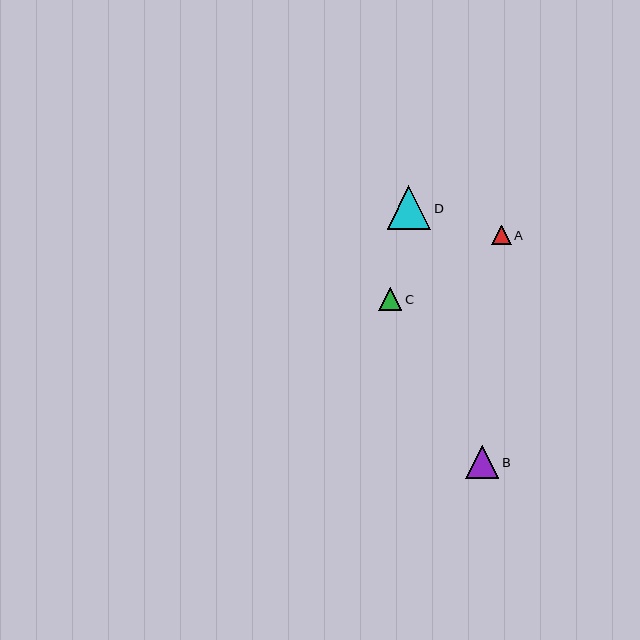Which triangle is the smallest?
Triangle A is the smallest with a size of approximately 20 pixels.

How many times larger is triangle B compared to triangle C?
Triangle B is approximately 1.4 times the size of triangle C.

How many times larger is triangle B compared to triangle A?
Triangle B is approximately 1.7 times the size of triangle A.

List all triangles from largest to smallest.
From largest to smallest: D, B, C, A.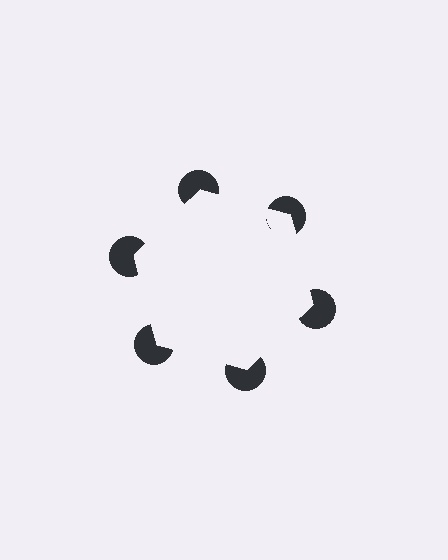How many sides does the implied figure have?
6 sides.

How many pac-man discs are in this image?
There are 6 — one at each vertex of the illusory hexagon.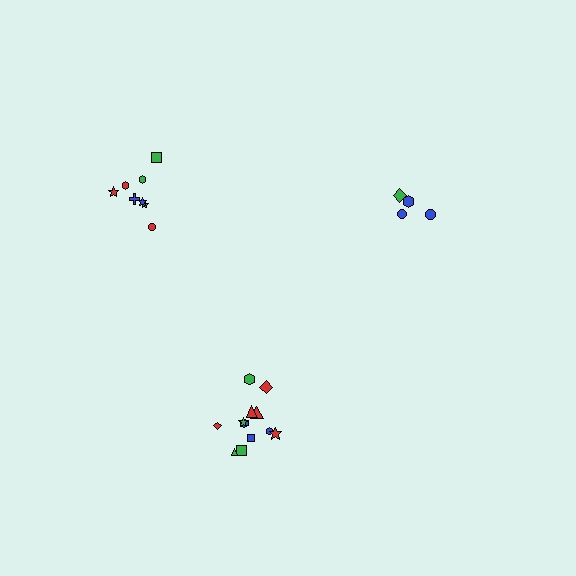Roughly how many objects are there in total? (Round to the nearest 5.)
Roughly 25 objects in total.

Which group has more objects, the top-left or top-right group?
The top-left group.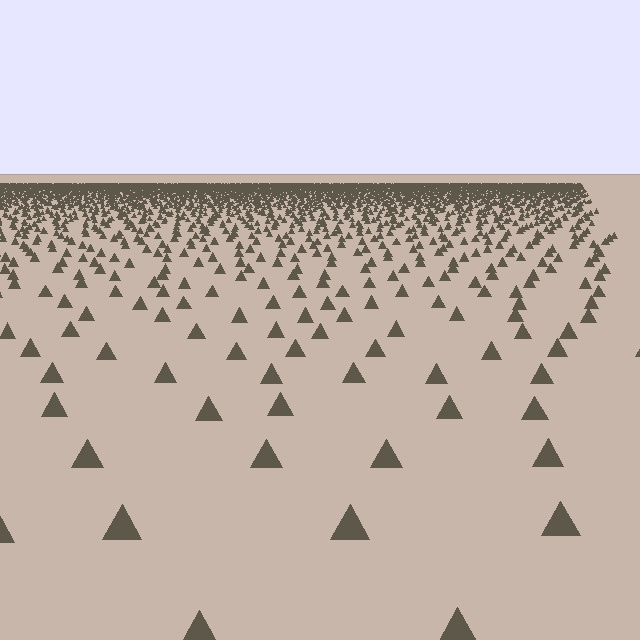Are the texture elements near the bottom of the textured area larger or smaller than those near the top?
Larger. Near the bottom, elements are closer to the viewer and appear at a bigger on-screen size.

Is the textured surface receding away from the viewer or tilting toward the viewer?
The surface is receding away from the viewer. Texture elements get smaller and denser toward the top.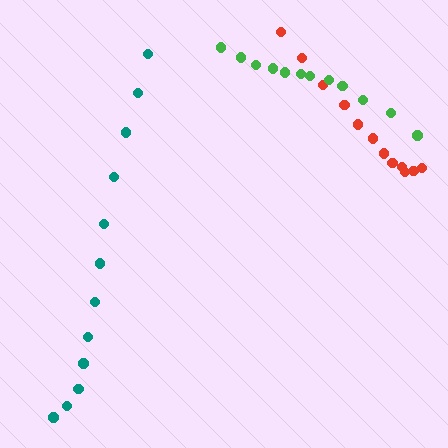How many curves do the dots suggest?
There are 3 distinct paths.